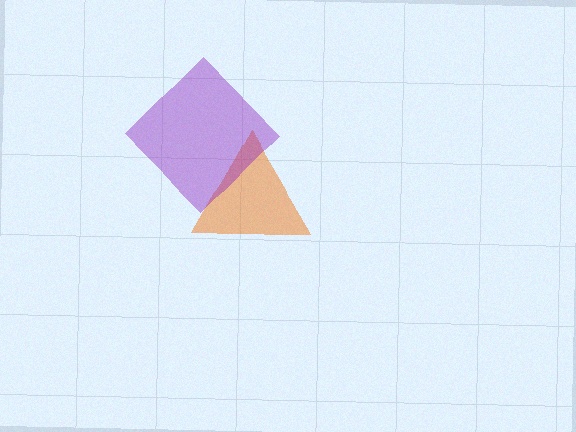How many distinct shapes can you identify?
There are 2 distinct shapes: an orange triangle, a purple diamond.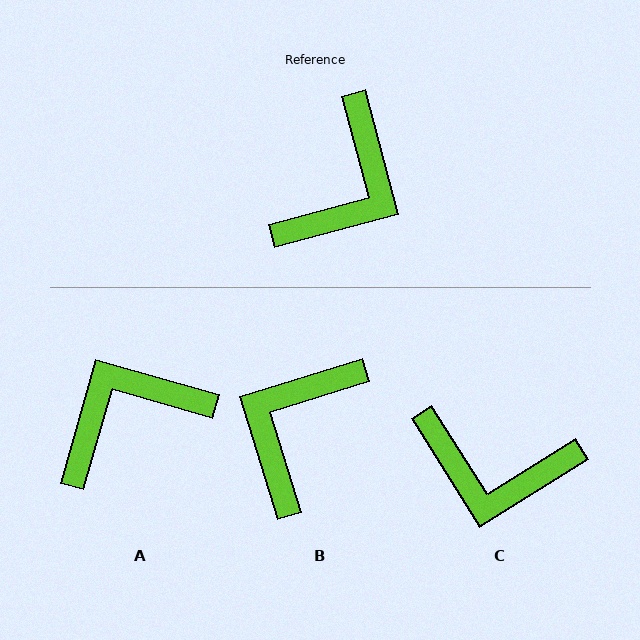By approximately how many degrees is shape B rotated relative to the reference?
Approximately 178 degrees clockwise.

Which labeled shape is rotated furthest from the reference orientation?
B, about 178 degrees away.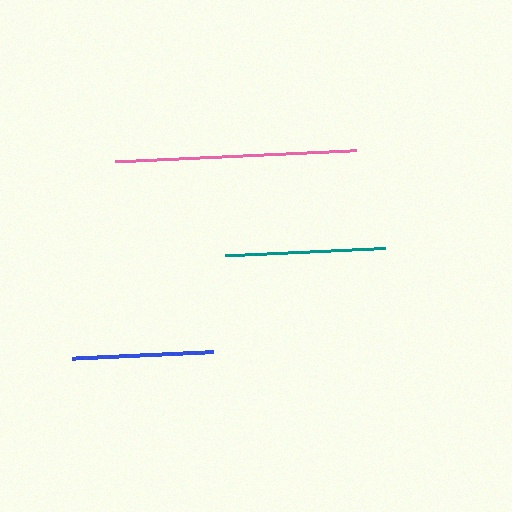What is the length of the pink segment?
The pink segment is approximately 241 pixels long.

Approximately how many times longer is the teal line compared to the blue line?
The teal line is approximately 1.1 times the length of the blue line.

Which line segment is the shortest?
The blue line is the shortest at approximately 143 pixels.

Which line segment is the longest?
The pink line is the longest at approximately 241 pixels.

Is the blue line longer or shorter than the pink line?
The pink line is longer than the blue line.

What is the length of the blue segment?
The blue segment is approximately 143 pixels long.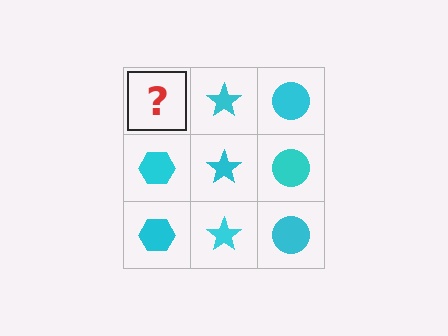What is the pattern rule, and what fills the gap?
The rule is that each column has a consistent shape. The gap should be filled with a cyan hexagon.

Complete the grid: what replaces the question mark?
The question mark should be replaced with a cyan hexagon.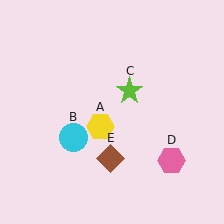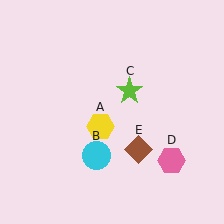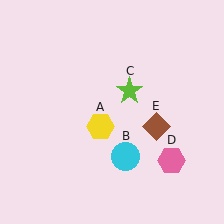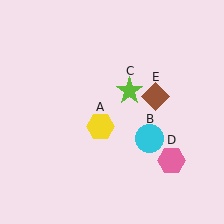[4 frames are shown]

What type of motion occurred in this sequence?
The cyan circle (object B), brown diamond (object E) rotated counterclockwise around the center of the scene.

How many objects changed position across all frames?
2 objects changed position: cyan circle (object B), brown diamond (object E).